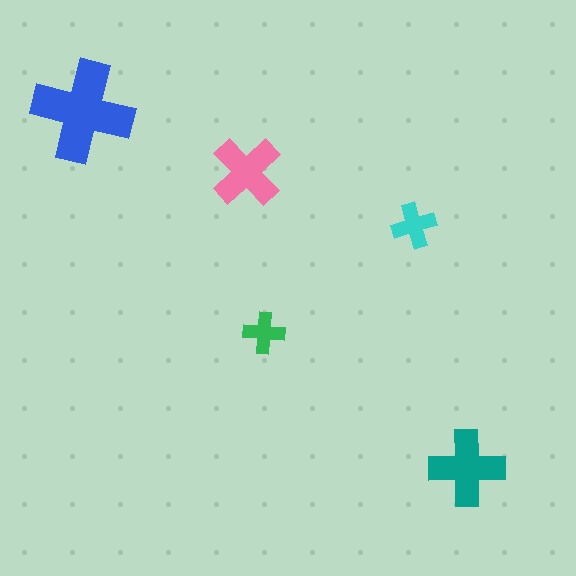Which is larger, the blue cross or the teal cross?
The blue one.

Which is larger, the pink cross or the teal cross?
The teal one.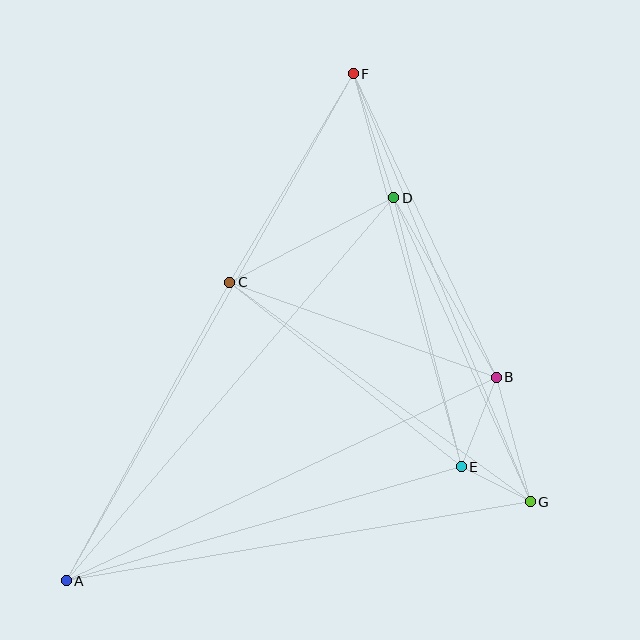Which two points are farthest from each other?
Points A and F are farthest from each other.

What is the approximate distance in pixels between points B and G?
The distance between B and G is approximately 129 pixels.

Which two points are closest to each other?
Points E and G are closest to each other.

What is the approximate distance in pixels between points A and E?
The distance between A and E is approximately 411 pixels.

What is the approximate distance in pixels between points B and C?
The distance between B and C is approximately 283 pixels.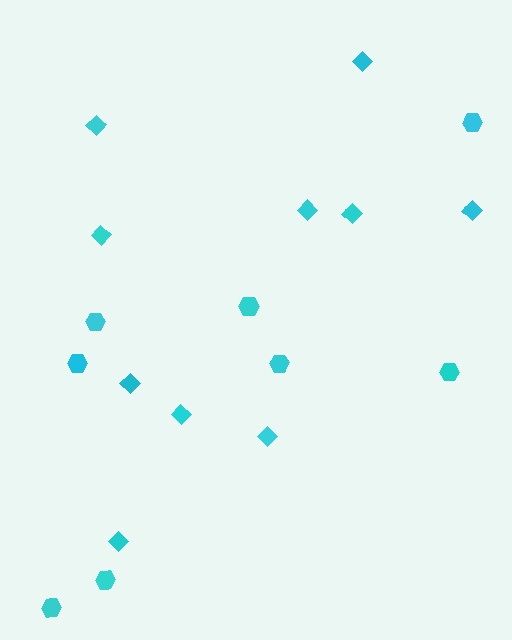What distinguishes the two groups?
There are 2 groups: one group of diamonds (10) and one group of hexagons (8).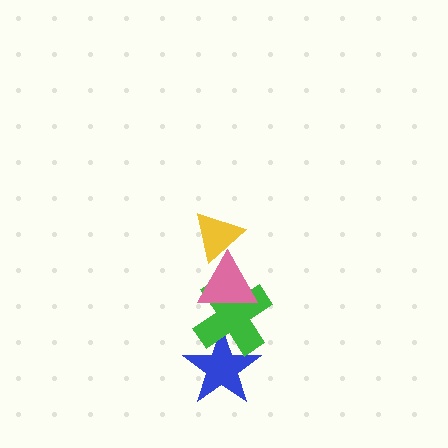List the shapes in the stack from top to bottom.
From top to bottom: the yellow triangle, the pink triangle, the green cross, the blue star.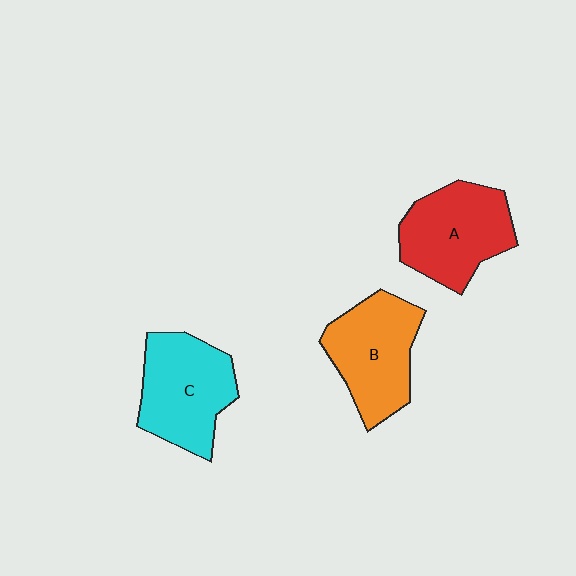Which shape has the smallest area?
Shape B (orange).